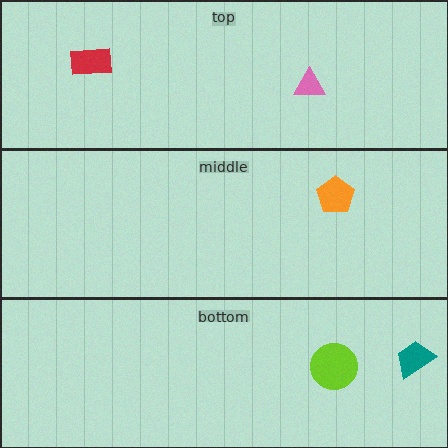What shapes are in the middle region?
The orange pentagon.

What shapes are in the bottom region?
The lime circle, the teal trapezoid.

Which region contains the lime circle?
The bottom region.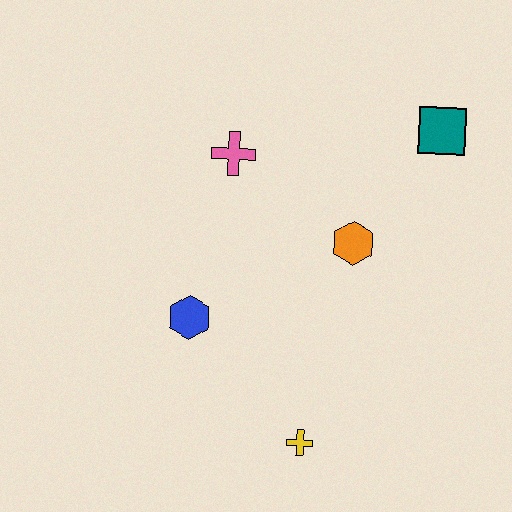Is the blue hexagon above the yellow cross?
Yes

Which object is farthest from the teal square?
The yellow cross is farthest from the teal square.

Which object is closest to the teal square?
The orange hexagon is closest to the teal square.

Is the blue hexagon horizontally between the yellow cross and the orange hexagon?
No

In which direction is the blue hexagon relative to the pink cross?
The blue hexagon is below the pink cross.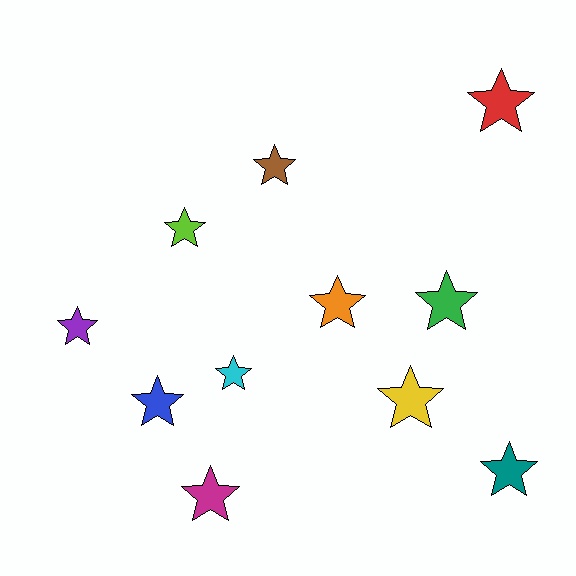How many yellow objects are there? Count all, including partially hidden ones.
There is 1 yellow object.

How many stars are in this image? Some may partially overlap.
There are 11 stars.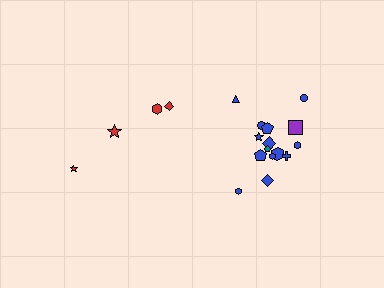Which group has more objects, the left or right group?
The right group.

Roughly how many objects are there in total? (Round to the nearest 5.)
Roughly 20 objects in total.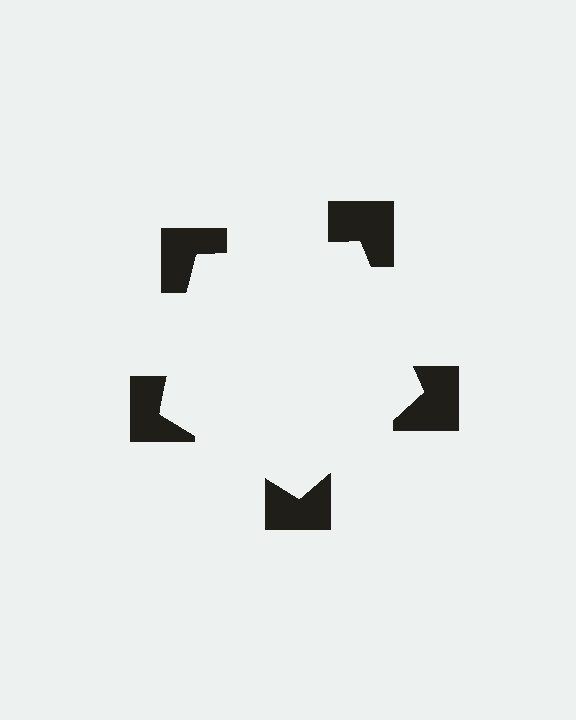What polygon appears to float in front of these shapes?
An illusory pentagon — its edges are inferred from the aligned wedge cuts in the notched squares, not physically drawn.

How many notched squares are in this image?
There are 5 — one at each vertex of the illusory pentagon.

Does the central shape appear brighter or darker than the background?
It typically appears slightly brighter than the background, even though no actual brightness change is drawn.